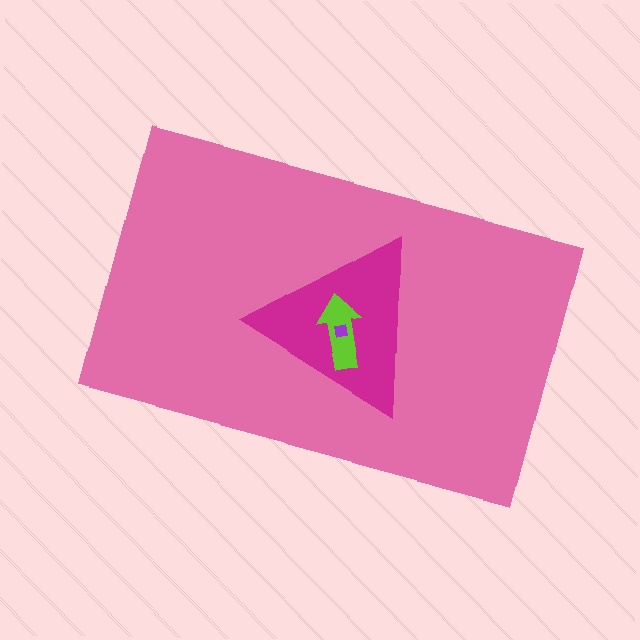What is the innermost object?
The purple square.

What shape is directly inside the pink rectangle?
The magenta triangle.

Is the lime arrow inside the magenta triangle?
Yes.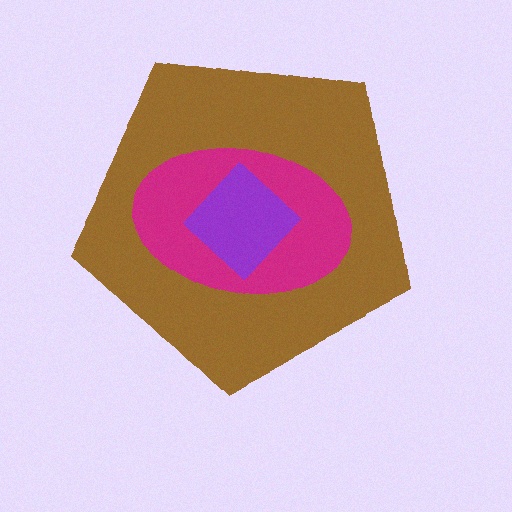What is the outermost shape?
The brown pentagon.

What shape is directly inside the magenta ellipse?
The purple diamond.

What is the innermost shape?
The purple diamond.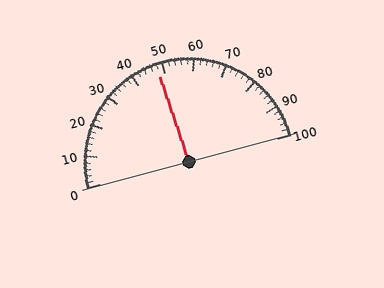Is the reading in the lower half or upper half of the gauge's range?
The reading is in the lower half of the range (0 to 100).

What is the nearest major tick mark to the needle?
The nearest major tick mark is 50.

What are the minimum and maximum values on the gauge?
The gauge ranges from 0 to 100.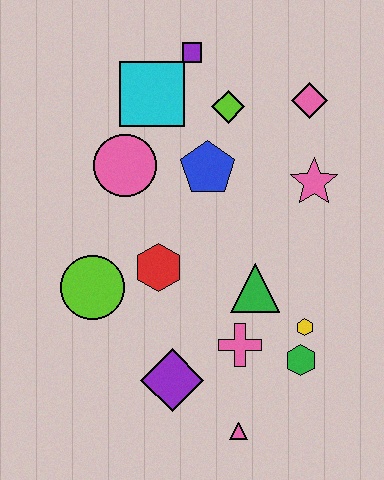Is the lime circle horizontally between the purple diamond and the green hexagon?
No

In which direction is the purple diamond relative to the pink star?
The purple diamond is below the pink star.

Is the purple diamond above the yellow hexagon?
No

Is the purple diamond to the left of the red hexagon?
No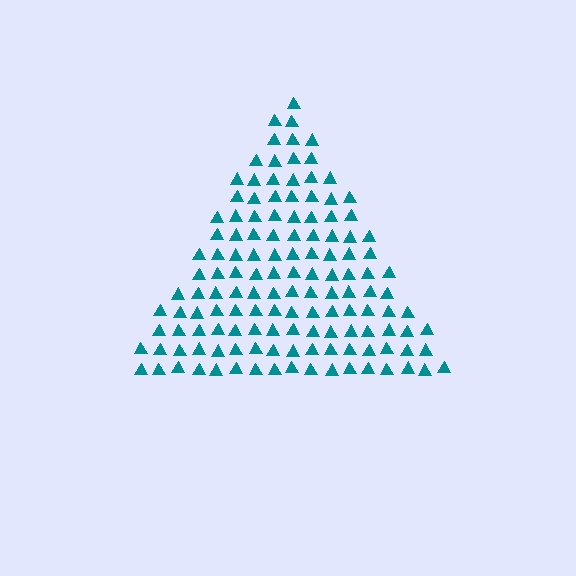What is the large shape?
The large shape is a triangle.